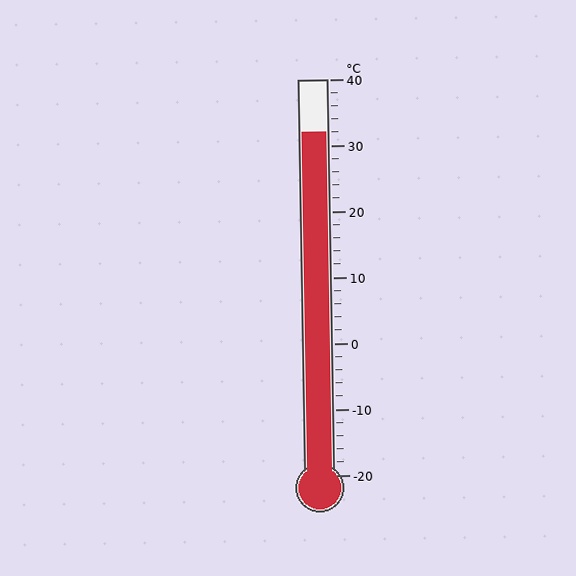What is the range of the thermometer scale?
The thermometer scale ranges from -20°C to 40°C.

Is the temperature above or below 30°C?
The temperature is above 30°C.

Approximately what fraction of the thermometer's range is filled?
The thermometer is filled to approximately 85% of its range.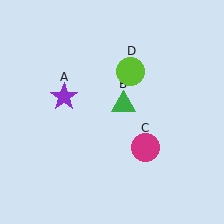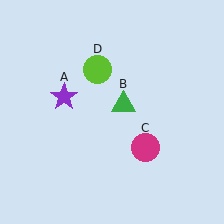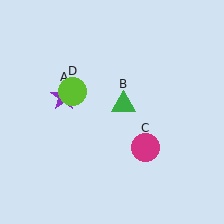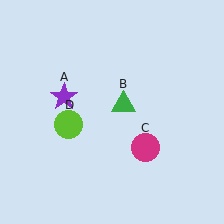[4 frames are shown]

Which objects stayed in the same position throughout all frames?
Purple star (object A) and green triangle (object B) and magenta circle (object C) remained stationary.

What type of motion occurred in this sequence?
The lime circle (object D) rotated counterclockwise around the center of the scene.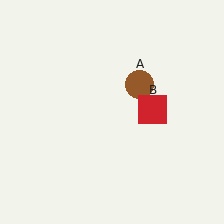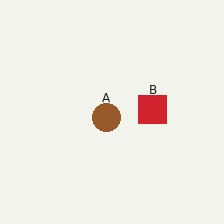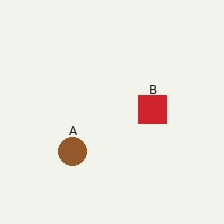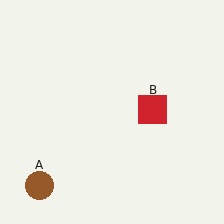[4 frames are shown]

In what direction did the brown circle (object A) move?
The brown circle (object A) moved down and to the left.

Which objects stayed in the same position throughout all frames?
Red square (object B) remained stationary.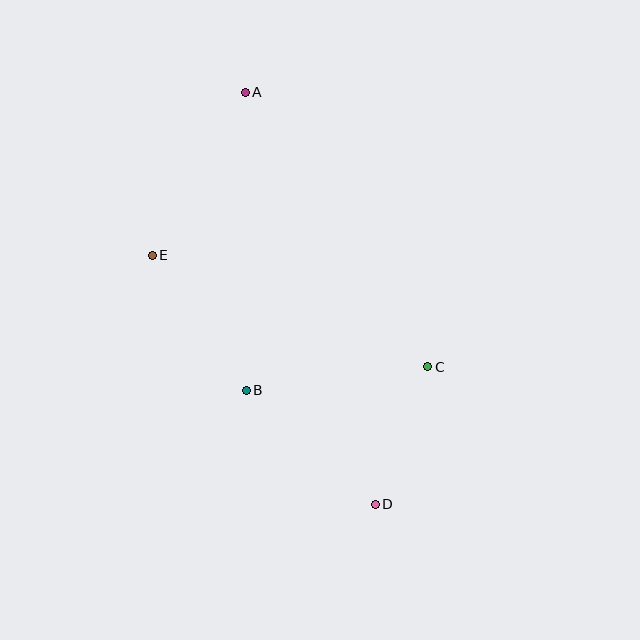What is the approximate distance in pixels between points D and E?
The distance between D and E is approximately 334 pixels.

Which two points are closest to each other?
Points C and D are closest to each other.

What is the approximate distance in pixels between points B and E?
The distance between B and E is approximately 165 pixels.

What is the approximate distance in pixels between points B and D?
The distance between B and D is approximately 172 pixels.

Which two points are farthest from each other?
Points A and D are farthest from each other.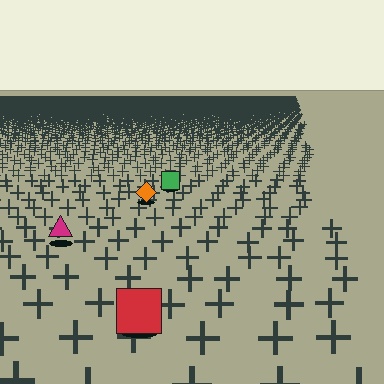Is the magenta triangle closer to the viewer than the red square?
No. The red square is closer — you can tell from the texture gradient: the ground texture is coarser near it.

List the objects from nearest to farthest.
From nearest to farthest: the red square, the magenta triangle, the orange diamond, the green square.